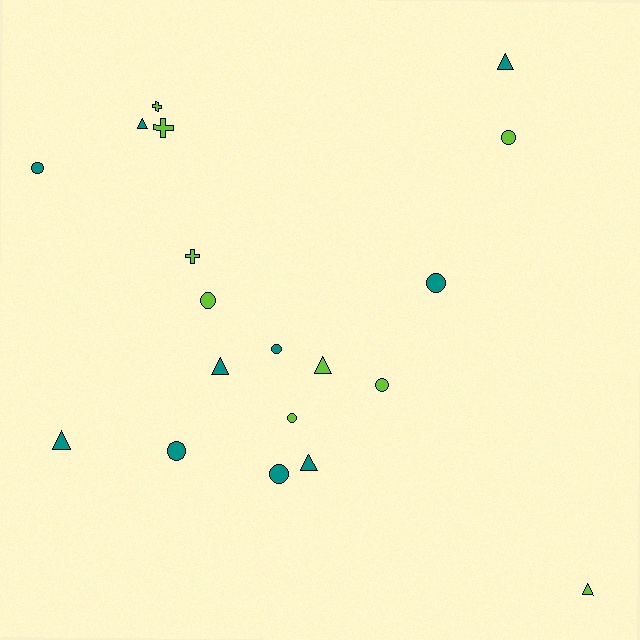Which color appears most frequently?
Teal, with 10 objects.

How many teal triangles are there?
There are 5 teal triangles.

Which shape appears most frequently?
Circle, with 9 objects.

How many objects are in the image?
There are 19 objects.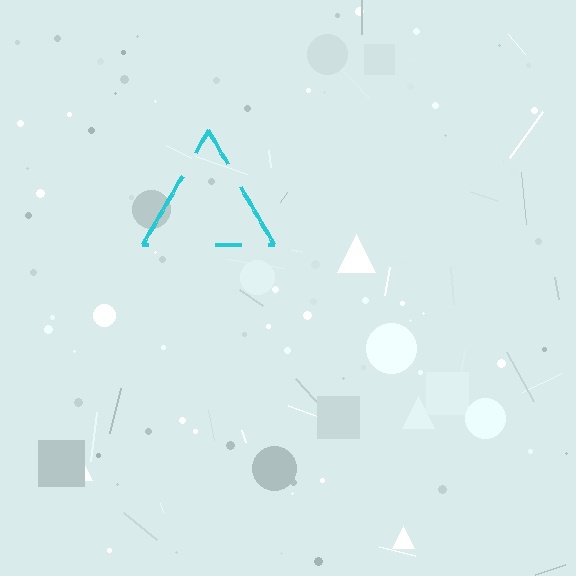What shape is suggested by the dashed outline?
The dashed outline suggests a triangle.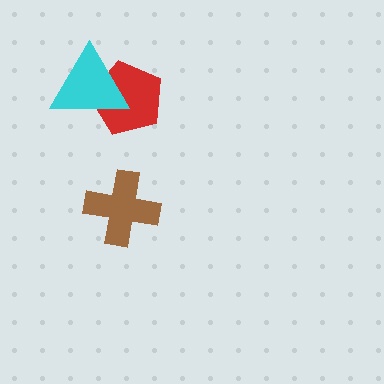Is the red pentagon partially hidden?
Yes, it is partially covered by another shape.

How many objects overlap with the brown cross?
0 objects overlap with the brown cross.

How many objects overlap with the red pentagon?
1 object overlaps with the red pentagon.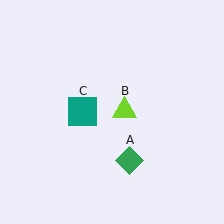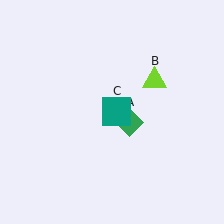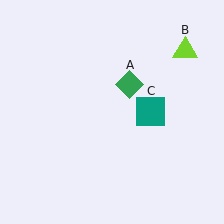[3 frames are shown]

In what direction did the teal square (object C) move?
The teal square (object C) moved right.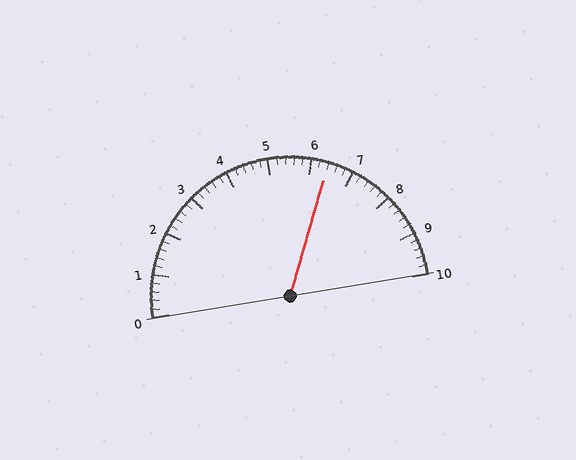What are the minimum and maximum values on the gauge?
The gauge ranges from 0 to 10.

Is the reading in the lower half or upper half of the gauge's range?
The reading is in the upper half of the range (0 to 10).